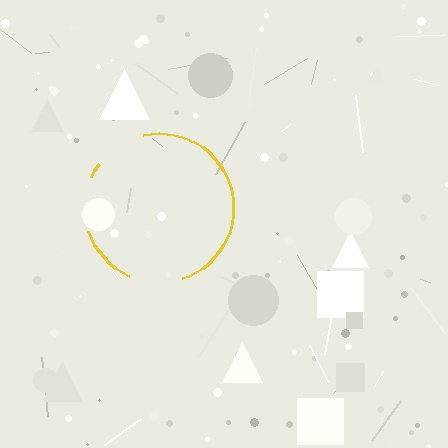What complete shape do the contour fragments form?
The contour fragments form a circle.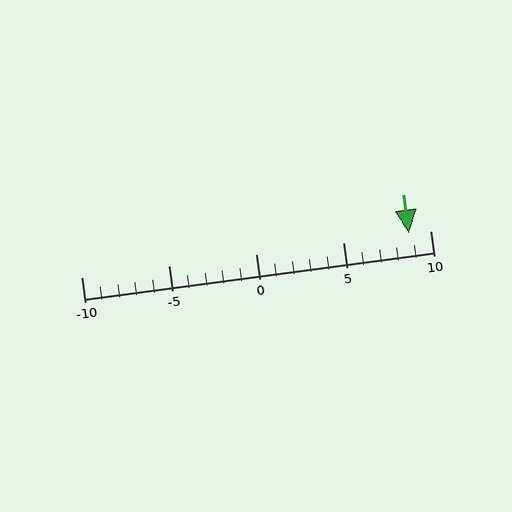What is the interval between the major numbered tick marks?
The major tick marks are spaced 5 units apart.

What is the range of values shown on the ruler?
The ruler shows values from -10 to 10.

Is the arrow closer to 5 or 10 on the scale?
The arrow is closer to 10.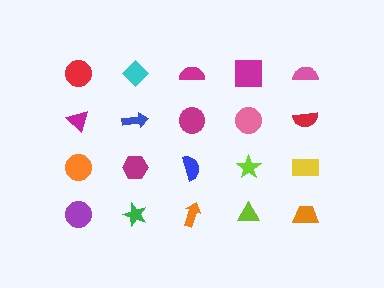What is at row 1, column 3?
A magenta semicircle.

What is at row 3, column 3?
A blue semicircle.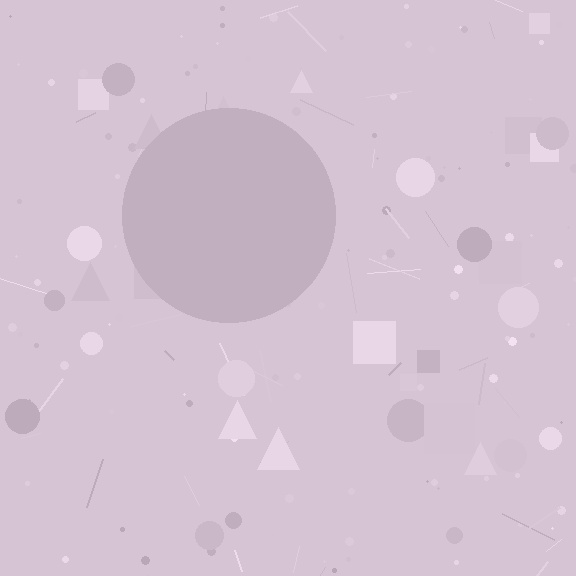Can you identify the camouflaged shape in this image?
The camouflaged shape is a circle.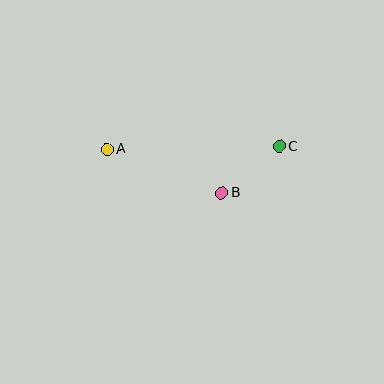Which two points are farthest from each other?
Points A and C are farthest from each other.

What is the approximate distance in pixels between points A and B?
The distance between A and B is approximately 123 pixels.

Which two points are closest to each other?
Points B and C are closest to each other.